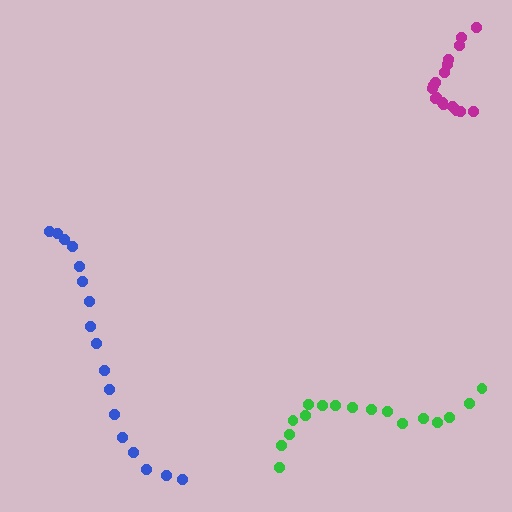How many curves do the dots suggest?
There are 3 distinct paths.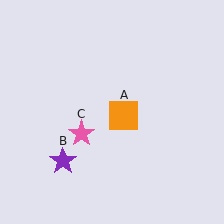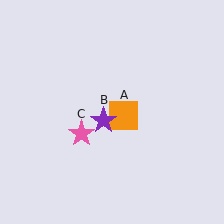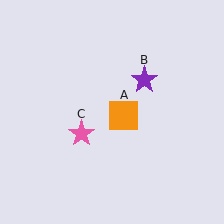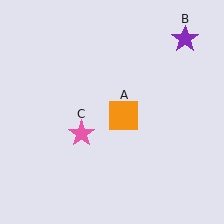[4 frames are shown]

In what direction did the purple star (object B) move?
The purple star (object B) moved up and to the right.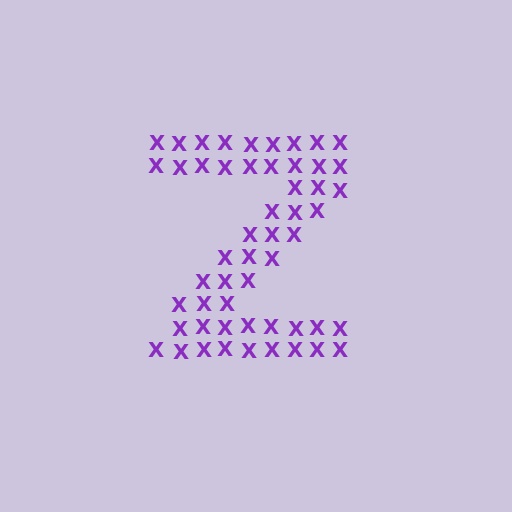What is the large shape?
The large shape is the letter Z.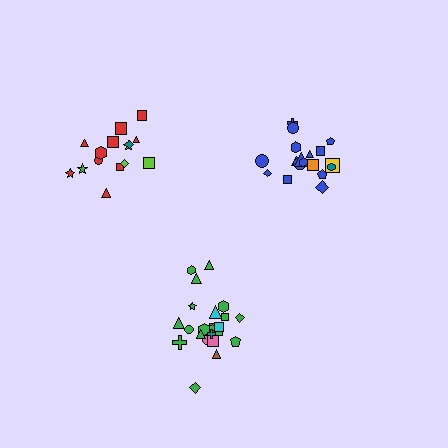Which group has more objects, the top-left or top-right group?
The top-right group.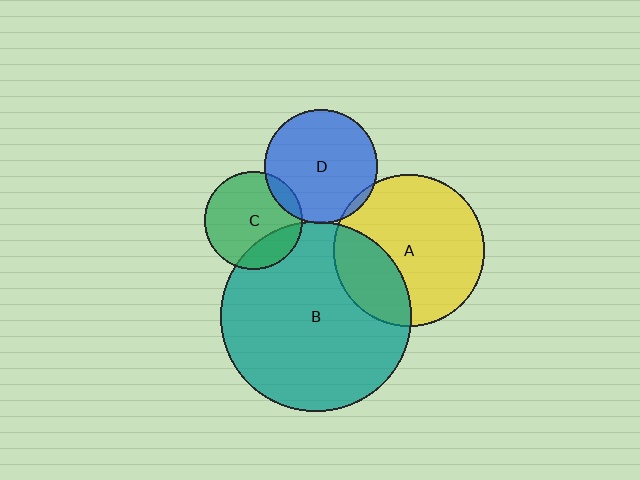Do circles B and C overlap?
Yes.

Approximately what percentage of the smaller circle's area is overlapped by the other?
Approximately 20%.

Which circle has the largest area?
Circle B (teal).